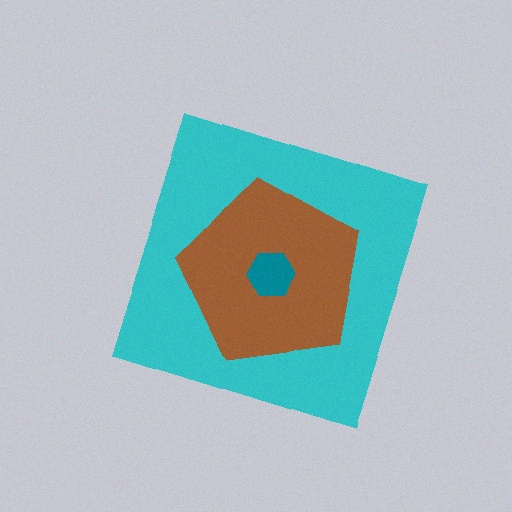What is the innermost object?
The teal hexagon.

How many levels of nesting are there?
3.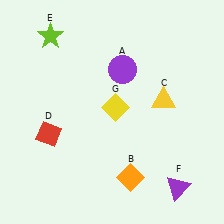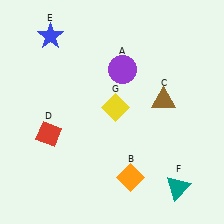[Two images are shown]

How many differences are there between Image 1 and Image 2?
There are 3 differences between the two images.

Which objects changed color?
C changed from yellow to brown. E changed from lime to blue. F changed from purple to teal.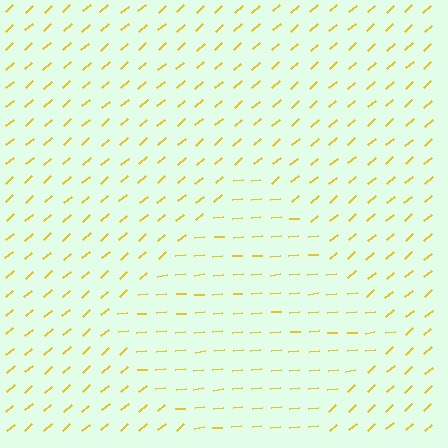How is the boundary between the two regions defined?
The boundary is defined purely by a change in line orientation (approximately 36 degrees difference). All lines are the same color and thickness.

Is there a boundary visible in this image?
Yes, there is a texture boundary formed by a change in line orientation.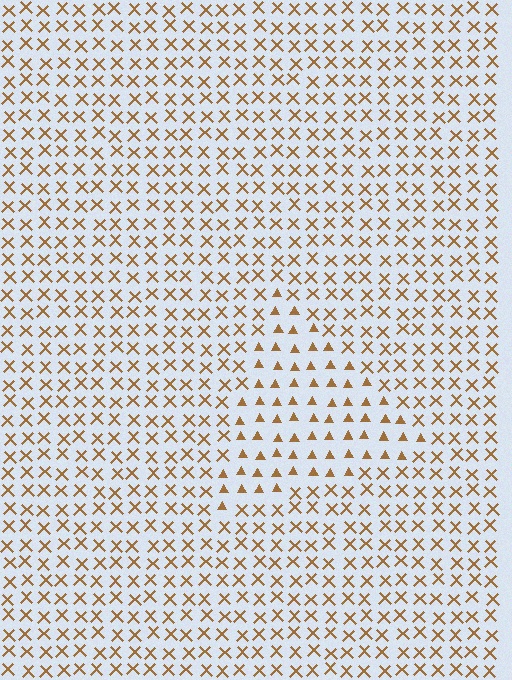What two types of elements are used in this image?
The image uses triangles inside the triangle region and X marks outside it.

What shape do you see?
I see a triangle.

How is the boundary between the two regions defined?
The boundary is defined by a change in element shape: triangles inside vs. X marks outside. All elements share the same color and spacing.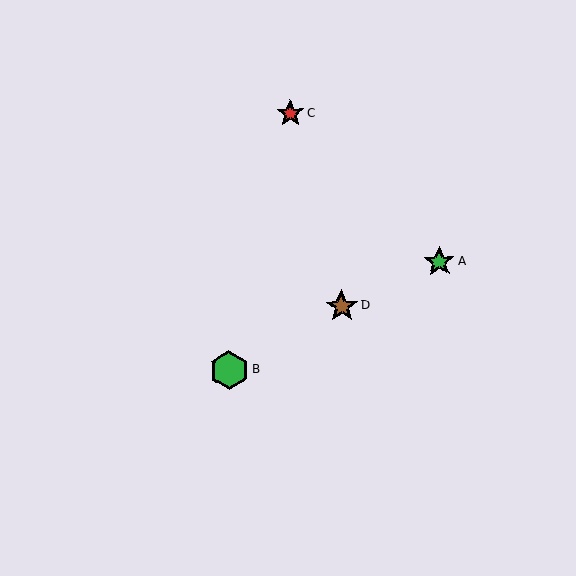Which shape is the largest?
The green hexagon (labeled B) is the largest.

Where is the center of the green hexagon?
The center of the green hexagon is at (229, 370).